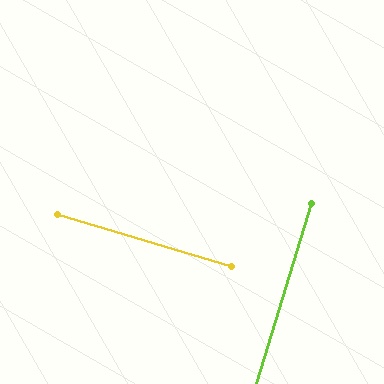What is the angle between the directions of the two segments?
Approximately 90 degrees.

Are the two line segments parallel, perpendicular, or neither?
Perpendicular — they meet at approximately 90°.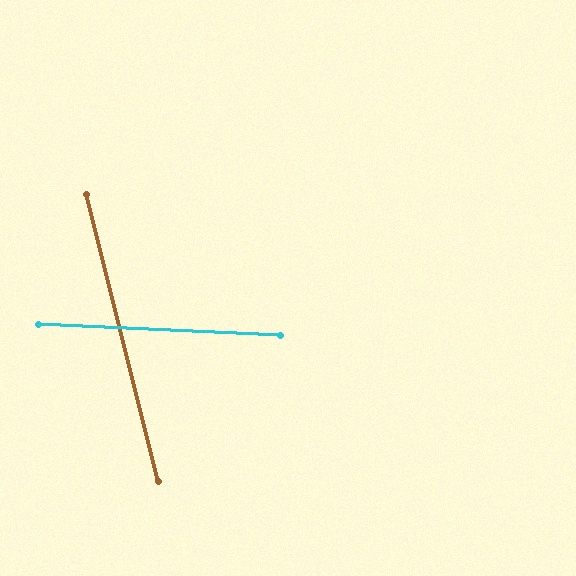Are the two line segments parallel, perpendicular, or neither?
Neither parallel nor perpendicular — they differ by about 73°.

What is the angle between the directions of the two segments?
Approximately 73 degrees.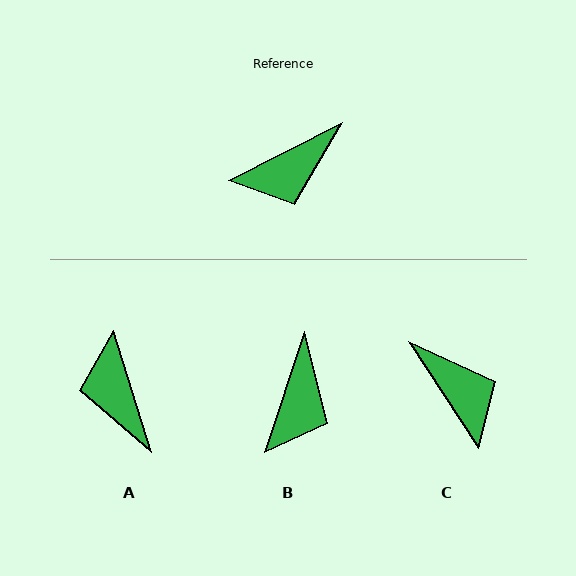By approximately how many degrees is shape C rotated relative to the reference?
Approximately 96 degrees counter-clockwise.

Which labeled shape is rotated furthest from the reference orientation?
A, about 100 degrees away.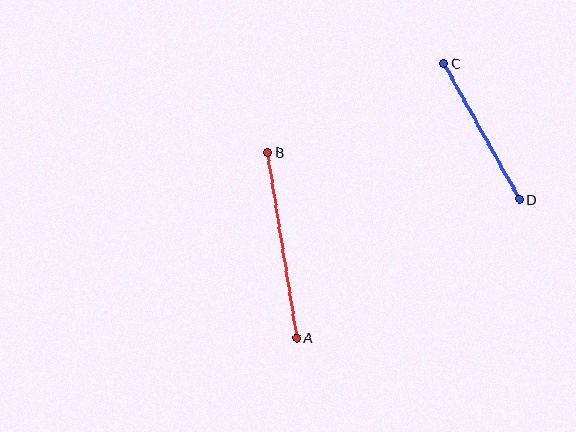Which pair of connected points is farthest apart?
Points A and B are farthest apart.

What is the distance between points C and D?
The distance is approximately 156 pixels.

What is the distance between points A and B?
The distance is approximately 188 pixels.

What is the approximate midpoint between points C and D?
The midpoint is at approximately (482, 131) pixels.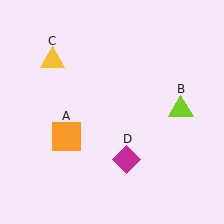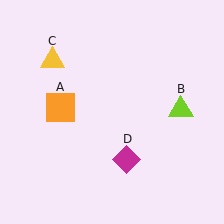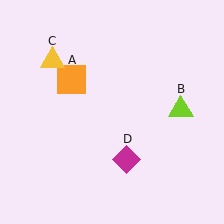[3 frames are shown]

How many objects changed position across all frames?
1 object changed position: orange square (object A).